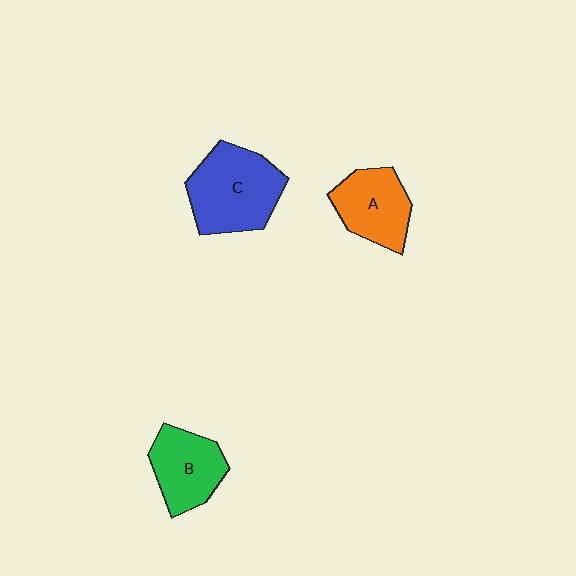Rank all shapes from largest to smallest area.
From largest to smallest: C (blue), A (orange), B (green).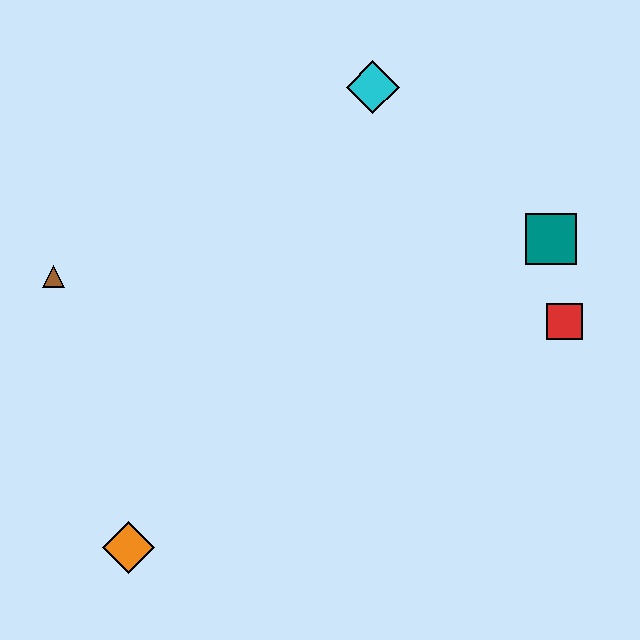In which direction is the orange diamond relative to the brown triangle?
The orange diamond is below the brown triangle.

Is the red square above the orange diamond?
Yes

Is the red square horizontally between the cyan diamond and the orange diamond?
No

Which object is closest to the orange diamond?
The brown triangle is closest to the orange diamond.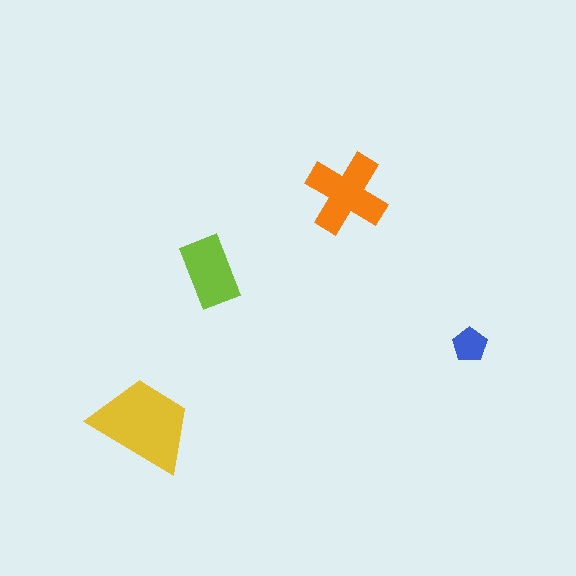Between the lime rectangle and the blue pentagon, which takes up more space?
The lime rectangle.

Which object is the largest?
The yellow trapezoid.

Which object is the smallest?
The blue pentagon.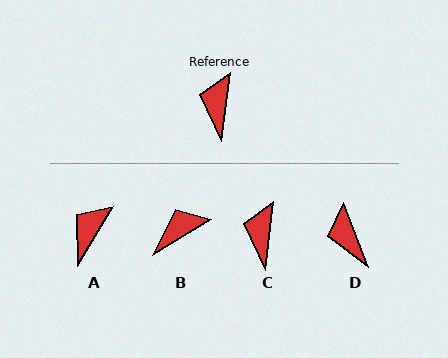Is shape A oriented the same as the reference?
No, it is off by about 24 degrees.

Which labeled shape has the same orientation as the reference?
C.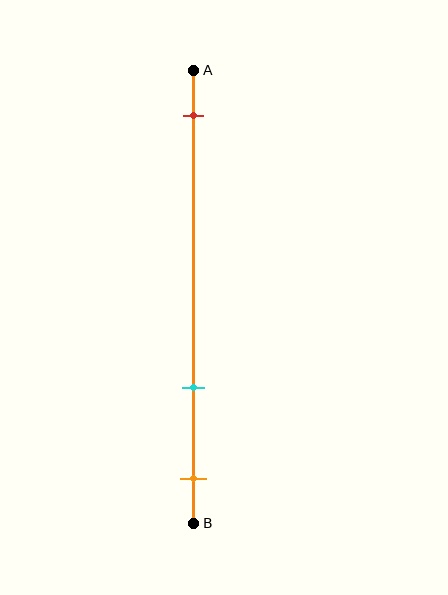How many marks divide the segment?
There are 3 marks dividing the segment.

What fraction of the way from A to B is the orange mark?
The orange mark is approximately 90% (0.9) of the way from A to B.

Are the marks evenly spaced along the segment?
No, the marks are not evenly spaced.